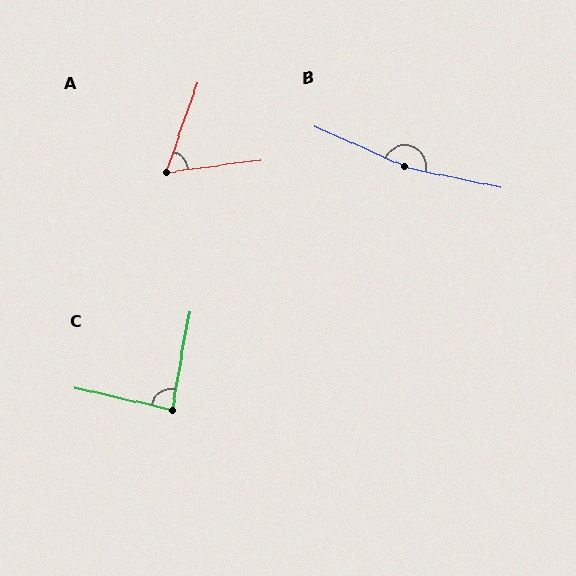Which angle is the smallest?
A, at approximately 63 degrees.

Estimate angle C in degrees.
Approximately 87 degrees.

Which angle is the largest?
B, at approximately 168 degrees.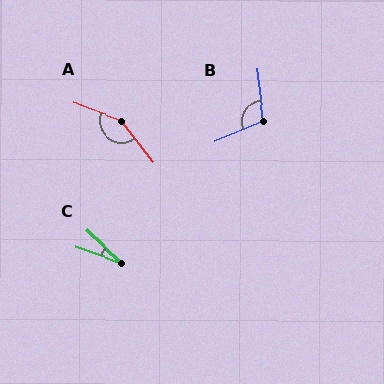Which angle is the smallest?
C, at approximately 25 degrees.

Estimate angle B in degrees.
Approximately 107 degrees.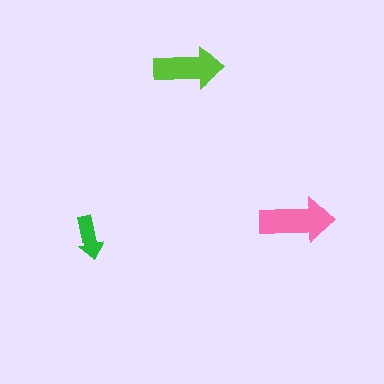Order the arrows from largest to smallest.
the pink one, the lime one, the green one.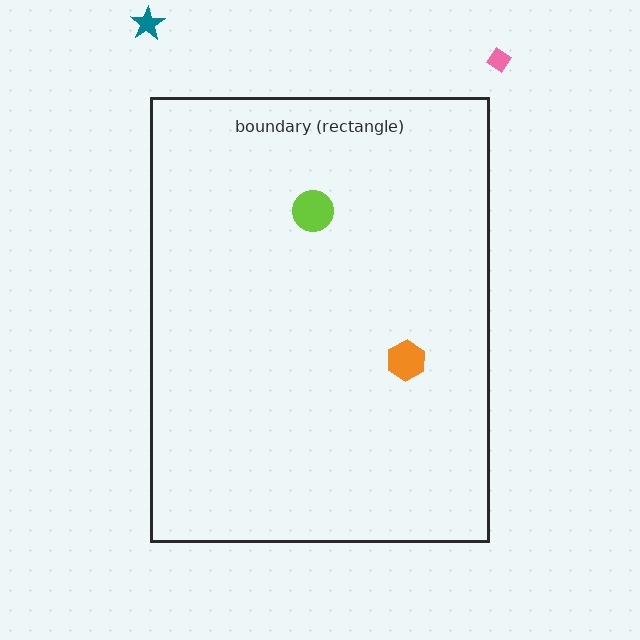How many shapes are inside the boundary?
2 inside, 2 outside.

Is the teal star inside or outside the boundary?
Outside.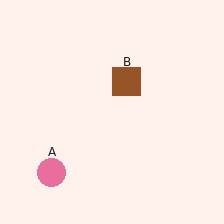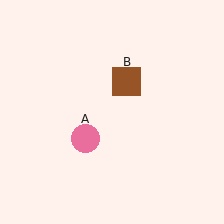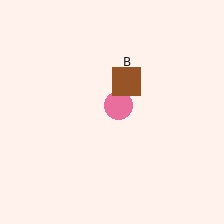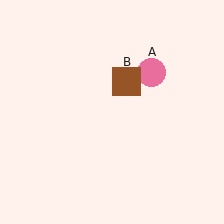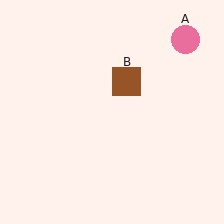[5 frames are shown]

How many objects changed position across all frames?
1 object changed position: pink circle (object A).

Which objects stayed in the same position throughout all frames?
Brown square (object B) remained stationary.